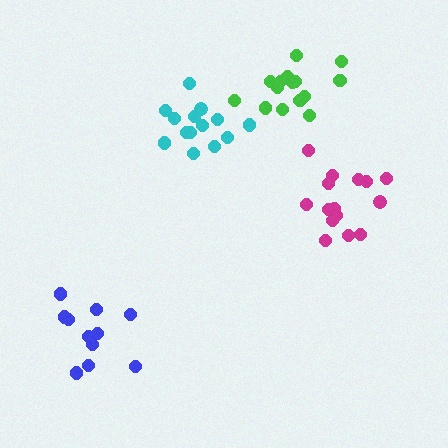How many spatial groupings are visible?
There are 4 spatial groupings.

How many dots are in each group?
Group 1: 15 dots, Group 2: 16 dots, Group 3: 15 dots, Group 4: 11 dots (57 total).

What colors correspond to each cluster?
The clusters are colored: green, magenta, cyan, blue.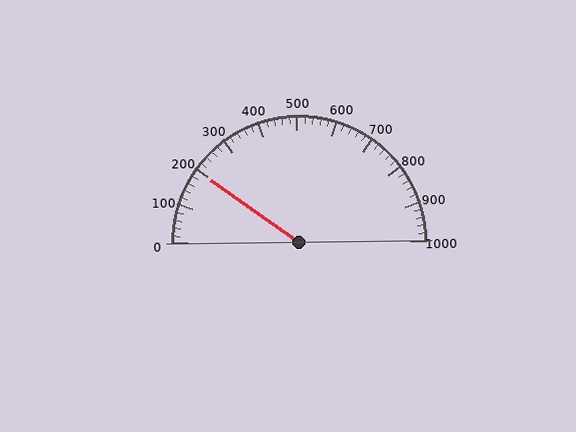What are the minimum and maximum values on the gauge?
The gauge ranges from 0 to 1000.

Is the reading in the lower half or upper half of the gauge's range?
The reading is in the lower half of the range (0 to 1000).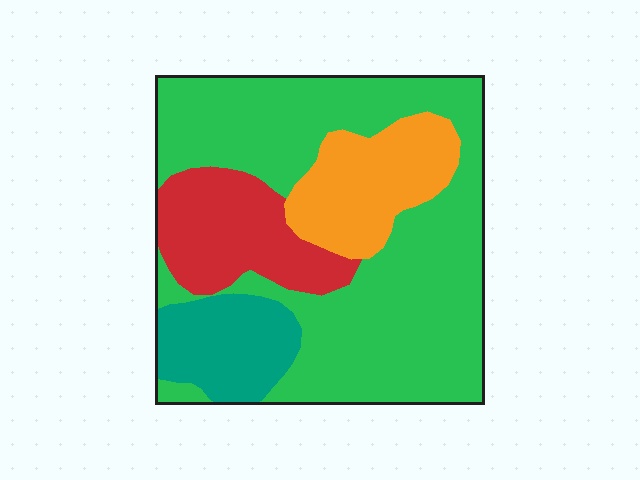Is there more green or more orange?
Green.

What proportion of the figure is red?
Red takes up less than a sixth of the figure.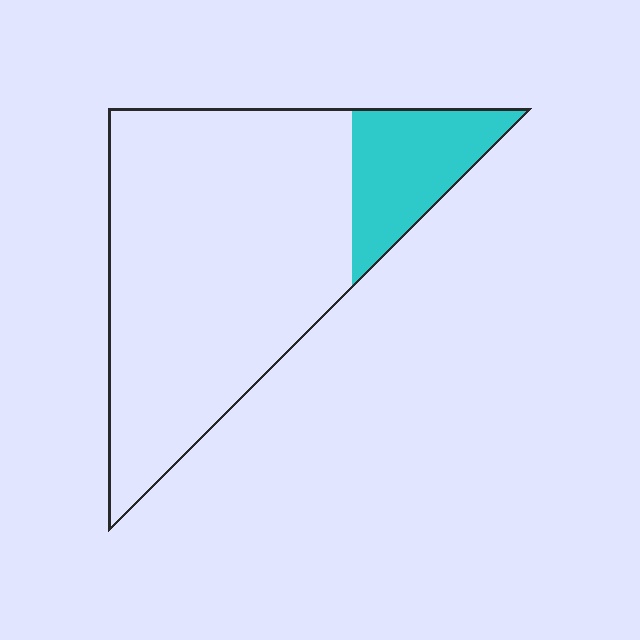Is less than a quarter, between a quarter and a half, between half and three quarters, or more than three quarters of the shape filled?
Less than a quarter.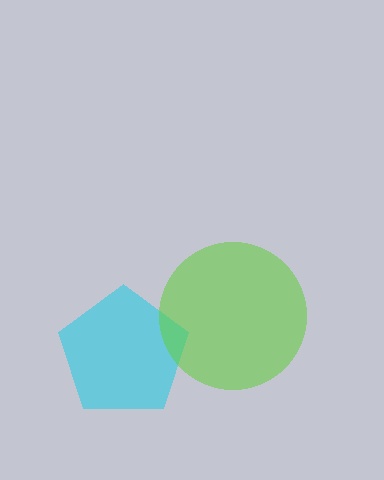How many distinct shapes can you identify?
There are 2 distinct shapes: a cyan pentagon, a lime circle.